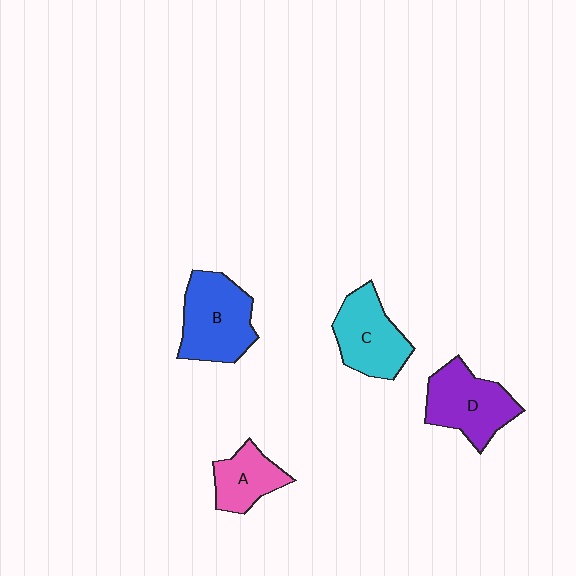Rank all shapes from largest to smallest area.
From largest to smallest: B (blue), D (purple), C (cyan), A (pink).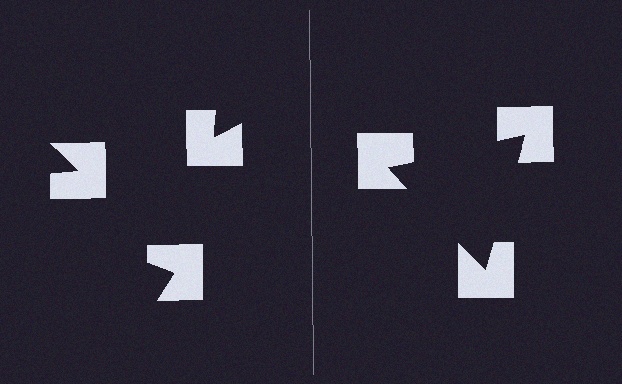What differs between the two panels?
The notched squares are positioned identically on both sides; only the wedge orientations differ. On the right they align to a triangle; on the left they are misaligned.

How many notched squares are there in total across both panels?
6 — 3 on each side.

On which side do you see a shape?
An illusory triangle appears on the right side. On the left side the wedge cuts are rotated, so no coherent shape forms.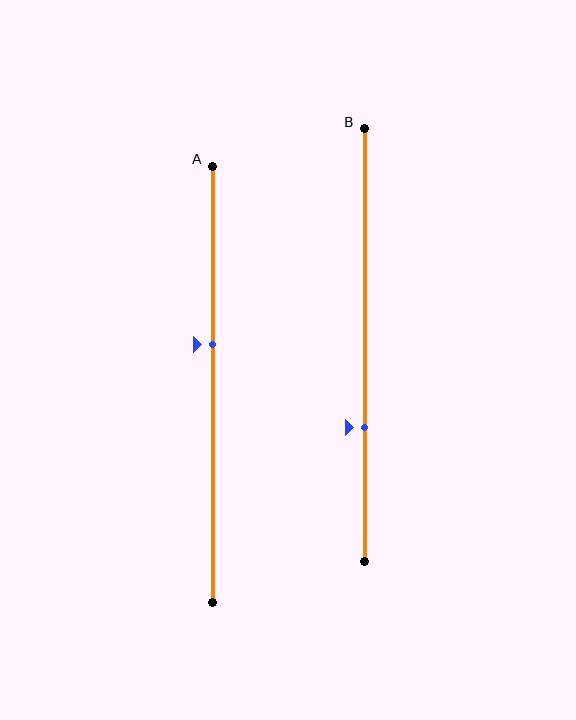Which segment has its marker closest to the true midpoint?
Segment A has its marker closest to the true midpoint.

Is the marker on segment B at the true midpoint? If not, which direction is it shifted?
No, the marker on segment B is shifted downward by about 19% of the segment length.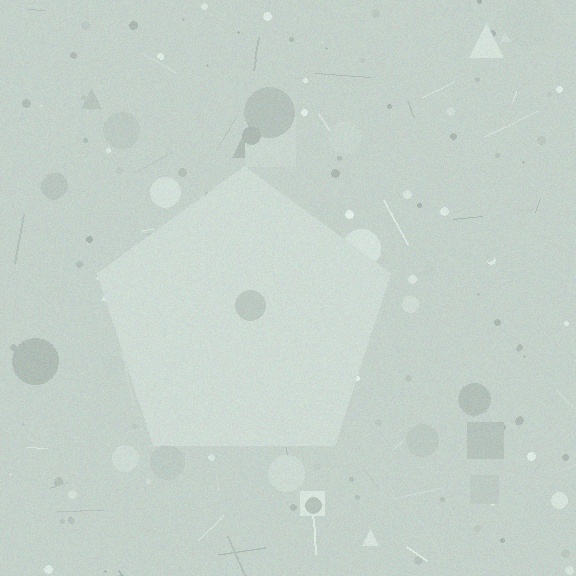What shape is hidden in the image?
A pentagon is hidden in the image.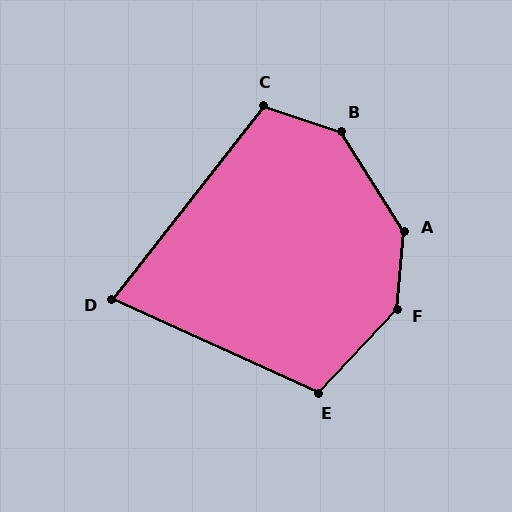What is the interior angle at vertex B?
Approximately 141 degrees (obtuse).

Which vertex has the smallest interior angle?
D, at approximately 76 degrees.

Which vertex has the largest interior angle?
F, at approximately 143 degrees.